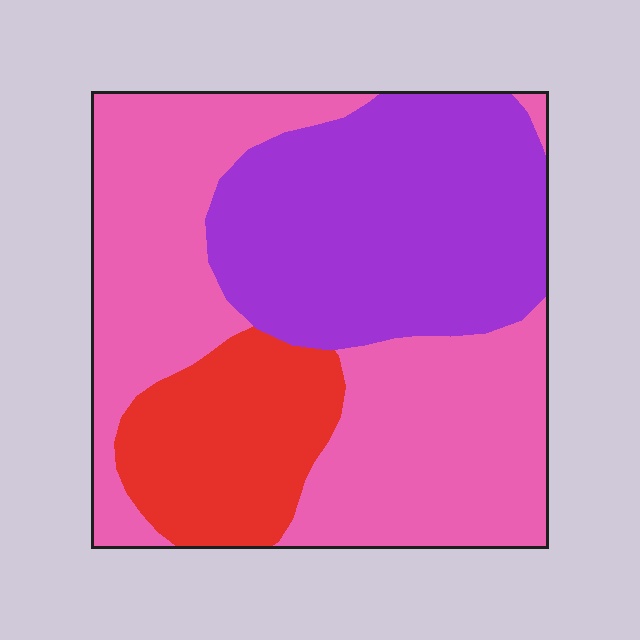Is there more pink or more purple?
Pink.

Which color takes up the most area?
Pink, at roughly 50%.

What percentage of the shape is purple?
Purple takes up between a third and a half of the shape.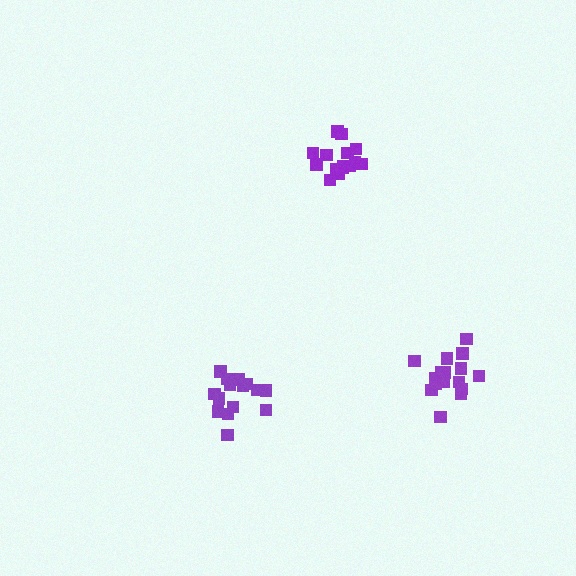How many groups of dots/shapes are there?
There are 3 groups.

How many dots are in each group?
Group 1: 15 dots, Group 2: 16 dots, Group 3: 16 dots (47 total).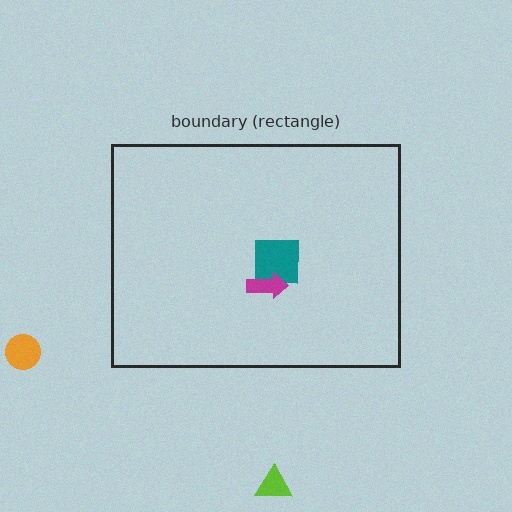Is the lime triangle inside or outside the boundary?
Outside.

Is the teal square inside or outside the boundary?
Inside.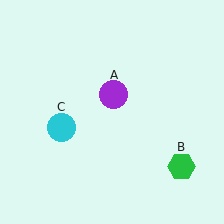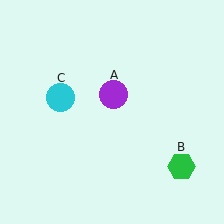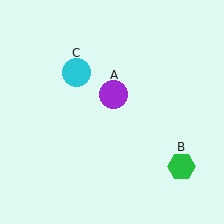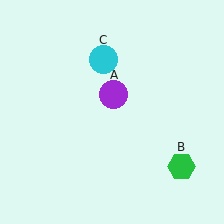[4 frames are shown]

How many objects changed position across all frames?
1 object changed position: cyan circle (object C).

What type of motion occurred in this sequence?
The cyan circle (object C) rotated clockwise around the center of the scene.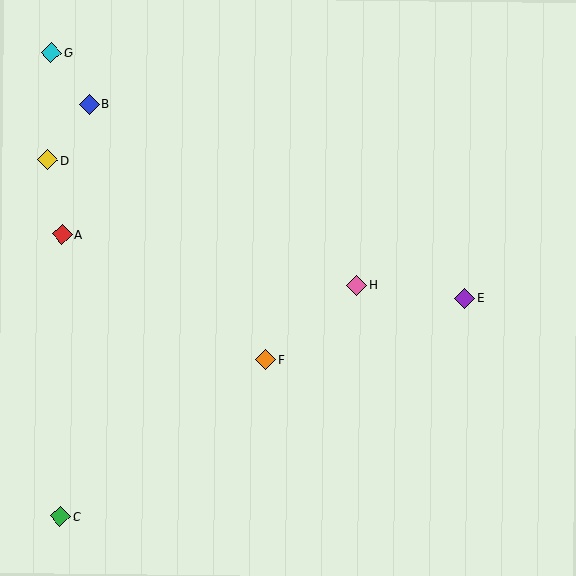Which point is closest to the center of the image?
Point H at (357, 285) is closest to the center.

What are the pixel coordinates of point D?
Point D is at (48, 160).